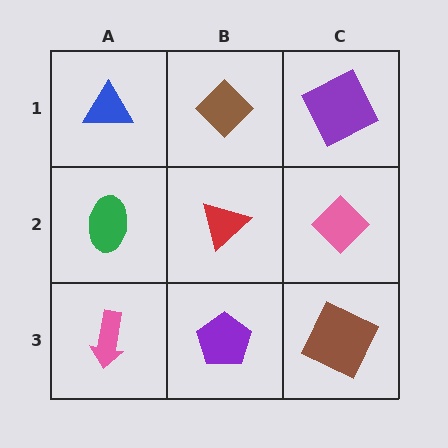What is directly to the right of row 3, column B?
A brown square.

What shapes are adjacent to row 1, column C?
A pink diamond (row 2, column C), a brown diamond (row 1, column B).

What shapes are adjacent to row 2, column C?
A purple square (row 1, column C), a brown square (row 3, column C), a red triangle (row 2, column B).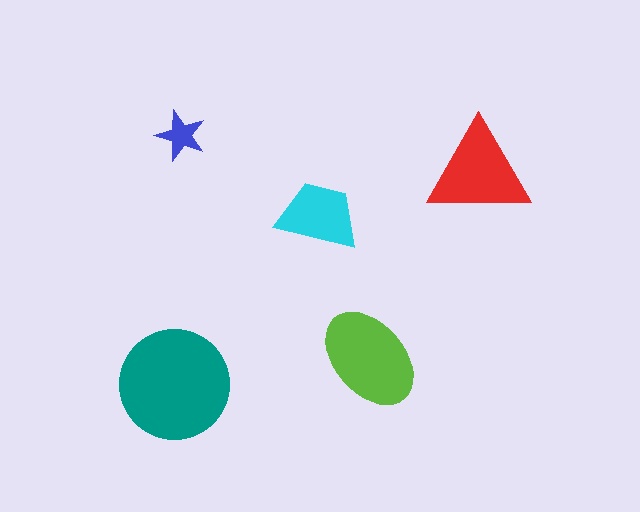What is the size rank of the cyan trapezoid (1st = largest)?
4th.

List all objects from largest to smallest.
The teal circle, the lime ellipse, the red triangle, the cyan trapezoid, the blue star.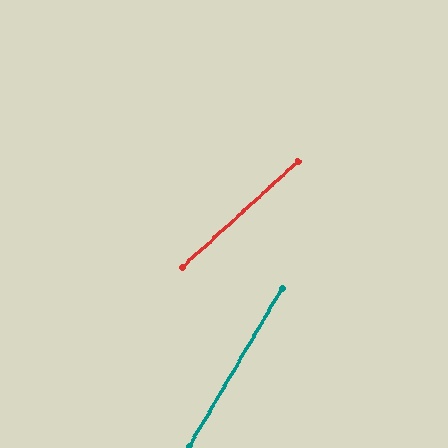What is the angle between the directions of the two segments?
Approximately 17 degrees.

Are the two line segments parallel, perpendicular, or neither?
Neither parallel nor perpendicular — they differ by about 17°.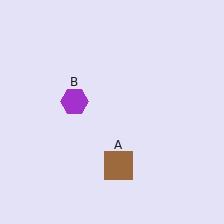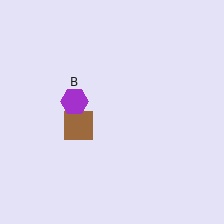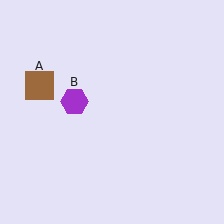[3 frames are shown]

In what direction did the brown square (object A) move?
The brown square (object A) moved up and to the left.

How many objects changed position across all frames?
1 object changed position: brown square (object A).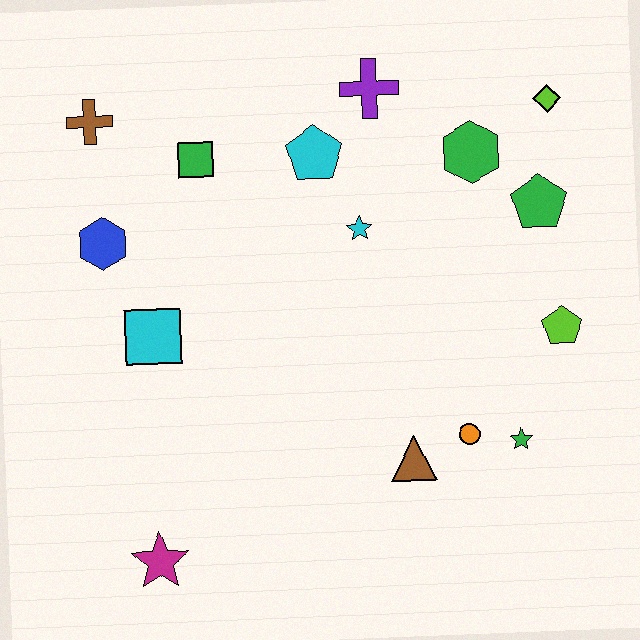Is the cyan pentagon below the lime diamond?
Yes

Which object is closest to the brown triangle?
The orange circle is closest to the brown triangle.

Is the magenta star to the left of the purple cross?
Yes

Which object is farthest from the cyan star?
The magenta star is farthest from the cyan star.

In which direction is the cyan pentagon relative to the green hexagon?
The cyan pentagon is to the left of the green hexagon.